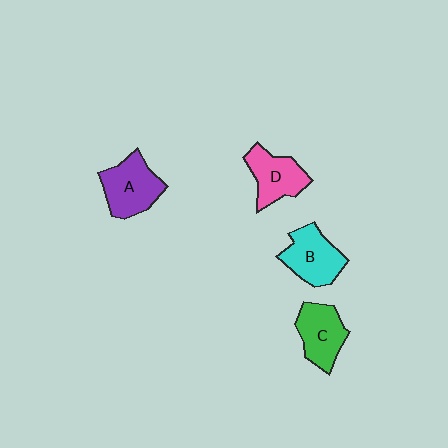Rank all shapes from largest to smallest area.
From largest to smallest: A (purple), B (cyan), C (green), D (pink).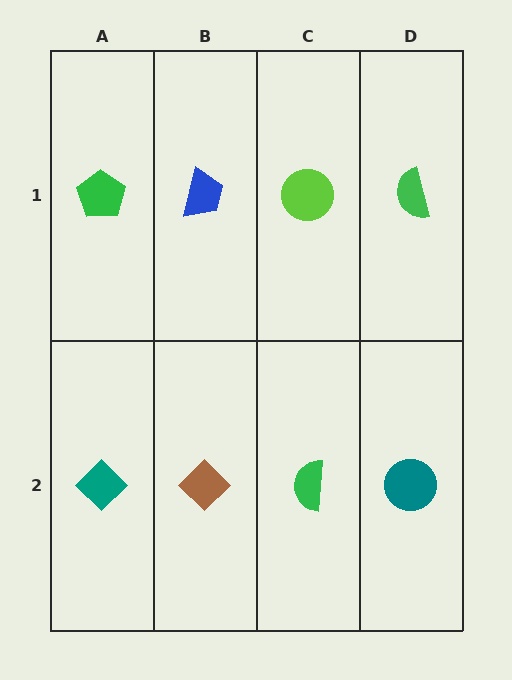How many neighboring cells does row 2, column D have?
2.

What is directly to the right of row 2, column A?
A brown diamond.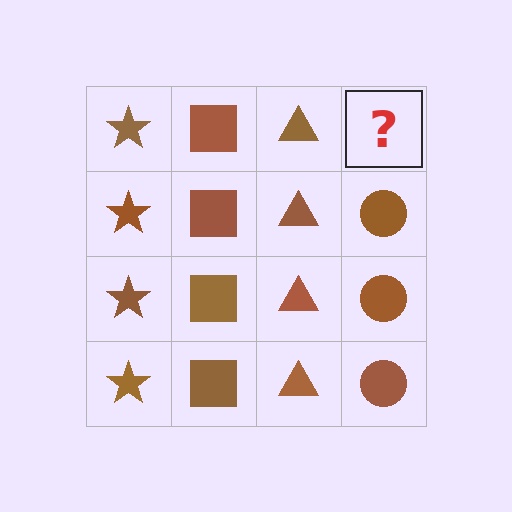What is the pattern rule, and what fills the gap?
The rule is that each column has a consistent shape. The gap should be filled with a brown circle.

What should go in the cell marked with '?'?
The missing cell should contain a brown circle.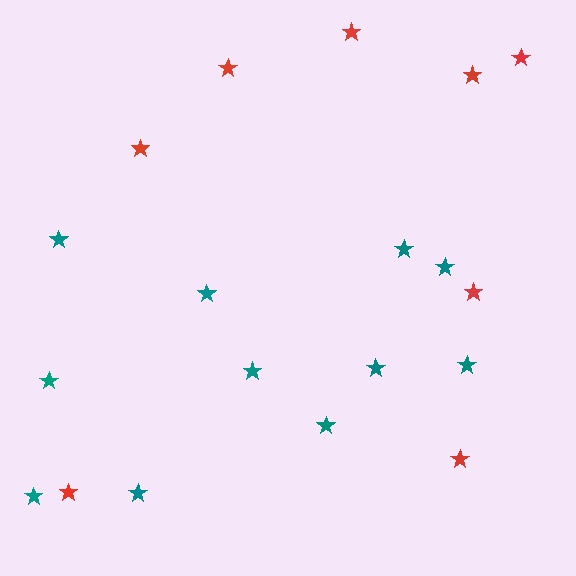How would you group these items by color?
There are 2 groups: one group of red stars (8) and one group of teal stars (11).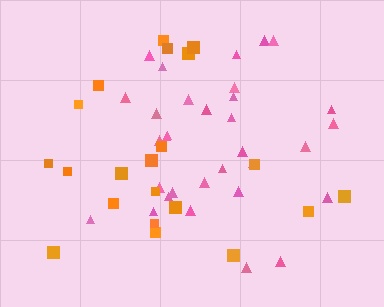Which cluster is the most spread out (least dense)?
Orange.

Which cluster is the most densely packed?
Pink.